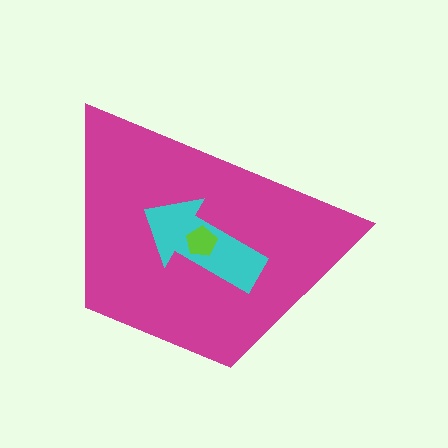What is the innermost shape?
The lime pentagon.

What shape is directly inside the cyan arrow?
The lime pentagon.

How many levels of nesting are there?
3.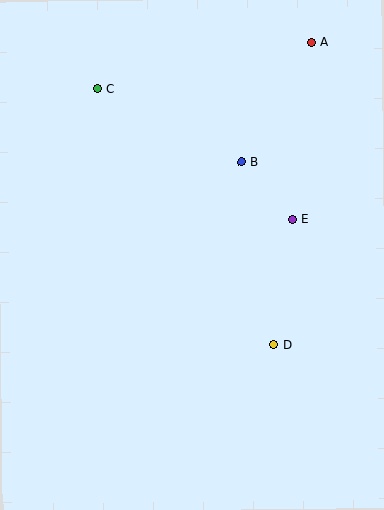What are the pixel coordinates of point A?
Point A is at (311, 42).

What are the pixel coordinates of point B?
Point B is at (241, 162).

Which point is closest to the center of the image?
Point B at (241, 162) is closest to the center.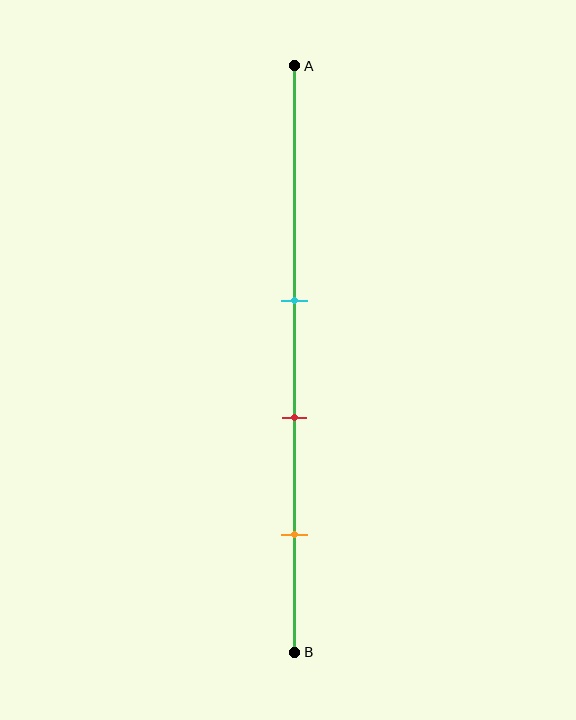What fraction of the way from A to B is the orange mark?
The orange mark is approximately 80% (0.8) of the way from A to B.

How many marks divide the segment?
There are 3 marks dividing the segment.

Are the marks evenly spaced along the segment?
Yes, the marks are approximately evenly spaced.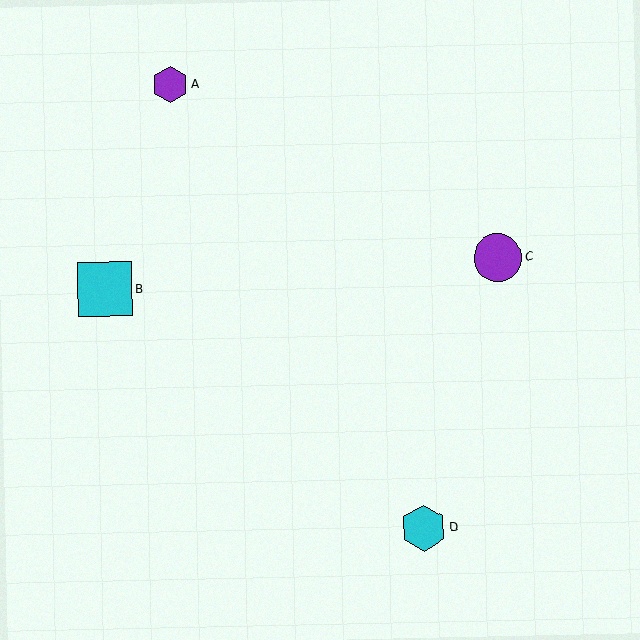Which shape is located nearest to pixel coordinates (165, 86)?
The purple hexagon (labeled A) at (170, 85) is nearest to that location.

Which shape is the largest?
The cyan square (labeled B) is the largest.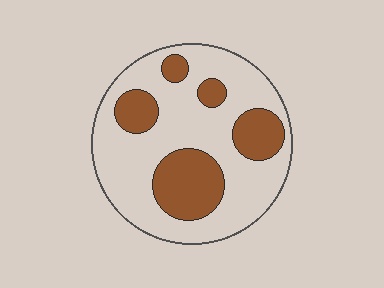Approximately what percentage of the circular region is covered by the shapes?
Approximately 30%.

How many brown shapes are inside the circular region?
5.